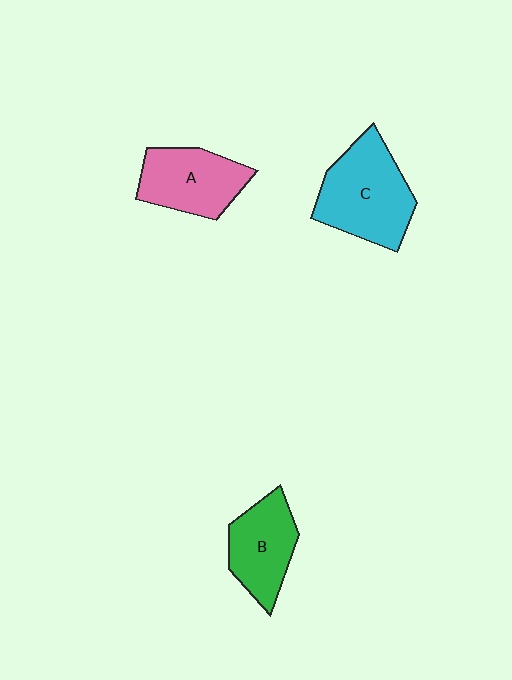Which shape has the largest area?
Shape C (cyan).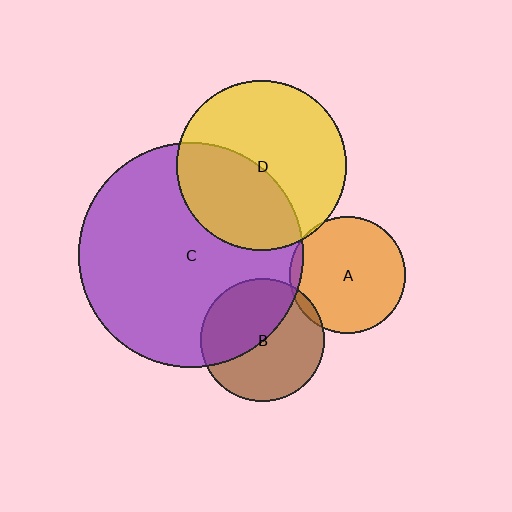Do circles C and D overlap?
Yes.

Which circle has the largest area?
Circle C (purple).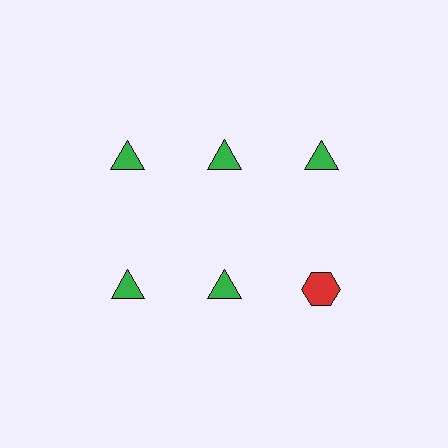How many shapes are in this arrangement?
There are 6 shapes arranged in a grid pattern.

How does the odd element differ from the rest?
It differs in both color (red instead of green) and shape (hexagon instead of triangle).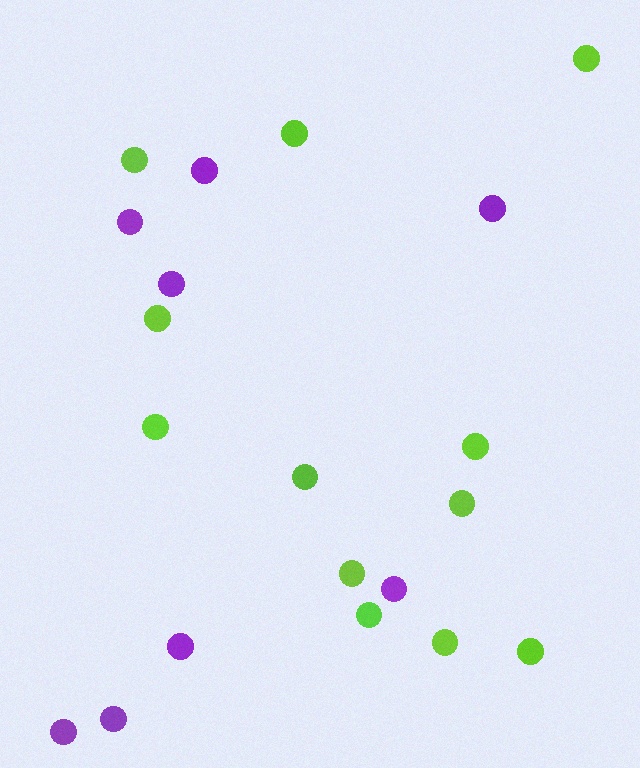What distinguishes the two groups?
There are 2 groups: one group of lime circles (12) and one group of purple circles (8).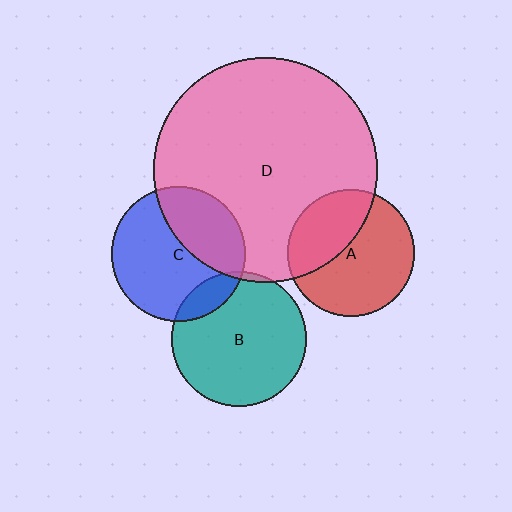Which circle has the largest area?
Circle D (pink).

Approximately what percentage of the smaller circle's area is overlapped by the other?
Approximately 40%.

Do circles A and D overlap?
Yes.